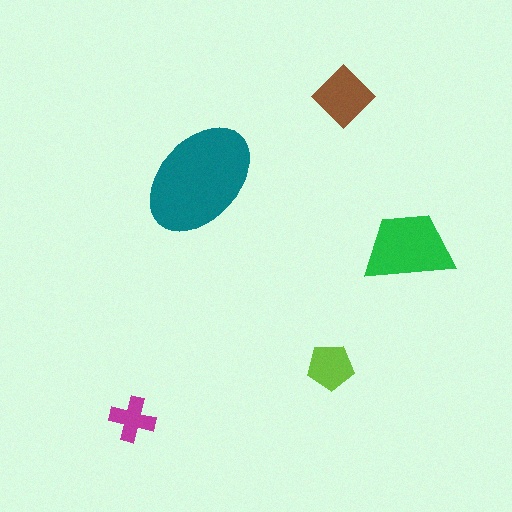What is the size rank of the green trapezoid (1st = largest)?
2nd.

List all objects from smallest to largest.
The magenta cross, the lime pentagon, the brown diamond, the green trapezoid, the teal ellipse.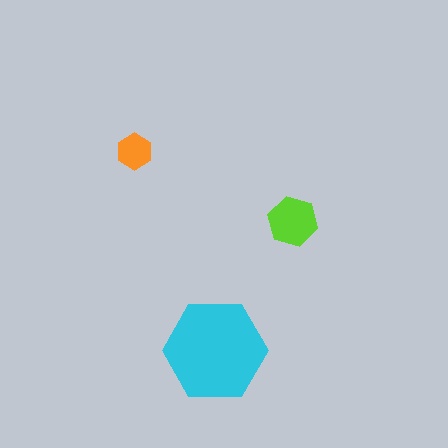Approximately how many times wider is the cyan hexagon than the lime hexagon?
About 2 times wider.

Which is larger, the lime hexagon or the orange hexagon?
The lime one.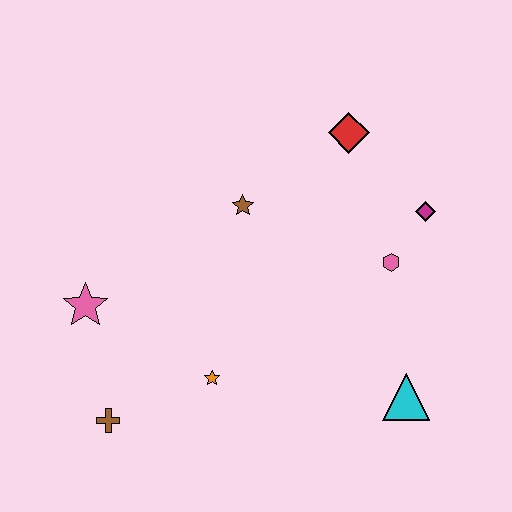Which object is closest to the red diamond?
The magenta diamond is closest to the red diamond.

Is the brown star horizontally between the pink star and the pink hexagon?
Yes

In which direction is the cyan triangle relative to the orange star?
The cyan triangle is to the right of the orange star.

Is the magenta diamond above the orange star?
Yes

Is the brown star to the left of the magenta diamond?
Yes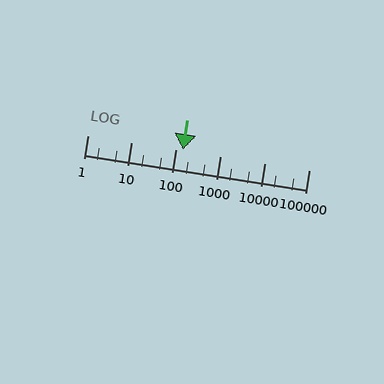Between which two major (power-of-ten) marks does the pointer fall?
The pointer is between 100 and 1000.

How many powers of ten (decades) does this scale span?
The scale spans 5 decades, from 1 to 100000.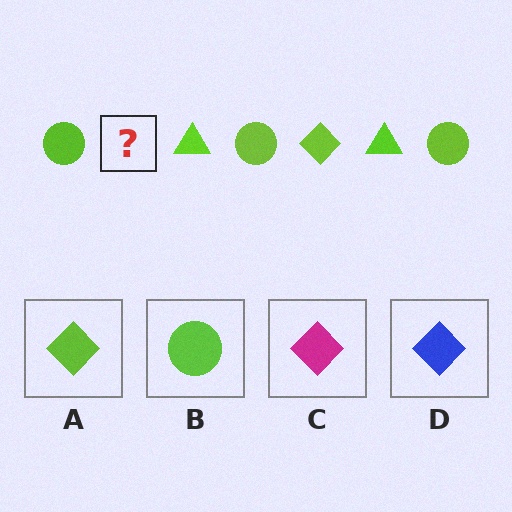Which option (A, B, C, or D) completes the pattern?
A.